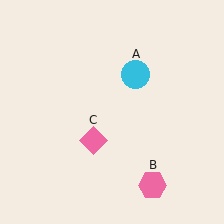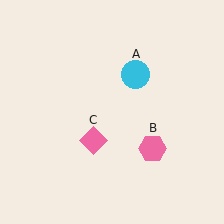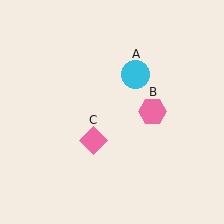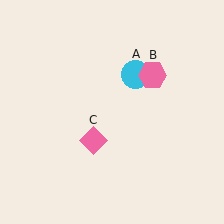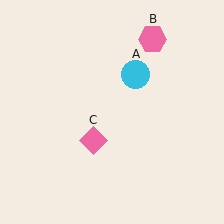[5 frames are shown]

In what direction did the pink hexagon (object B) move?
The pink hexagon (object B) moved up.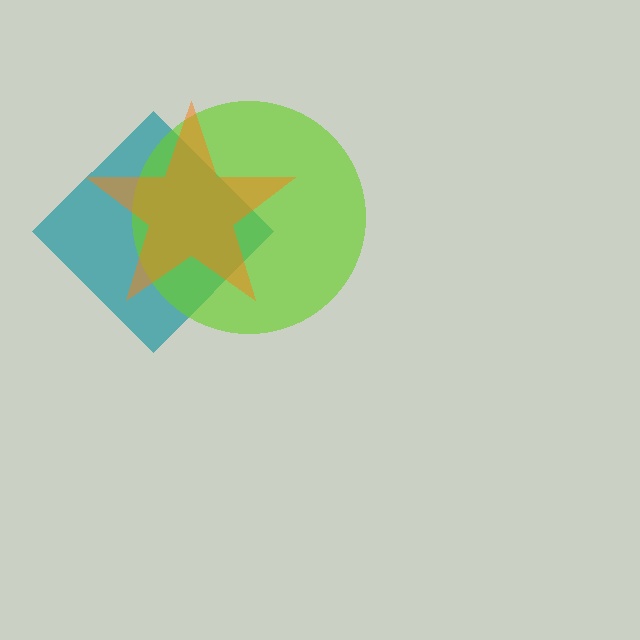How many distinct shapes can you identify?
There are 3 distinct shapes: a teal diamond, a lime circle, an orange star.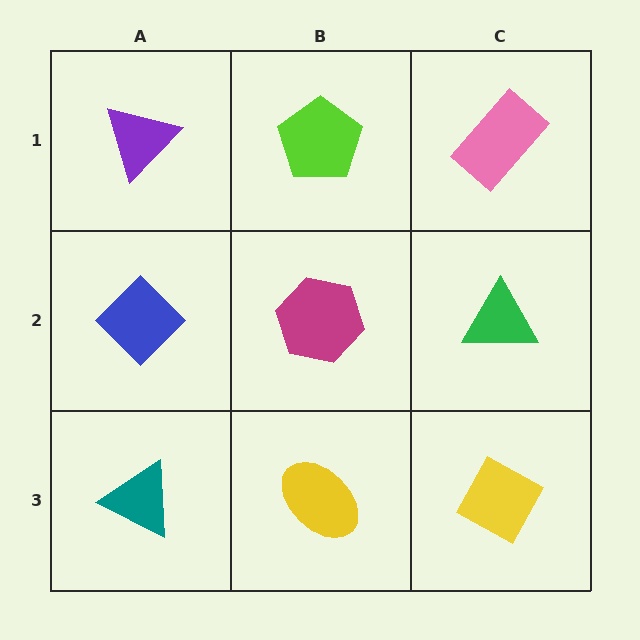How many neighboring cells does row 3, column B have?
3.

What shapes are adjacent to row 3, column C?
A green triangle (row 2, column C), a yellow ellipse (row 3, column B).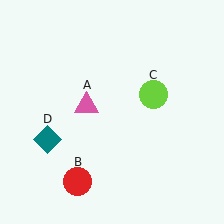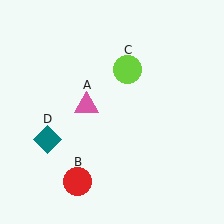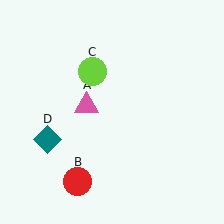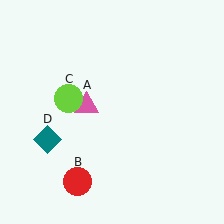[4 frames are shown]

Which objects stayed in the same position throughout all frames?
Pink triangle (object A) and red circle (object B) and teal diamond (object D) remained stationary.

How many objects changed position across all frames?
1 object changed position: lime circle (object C).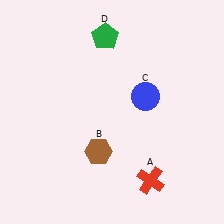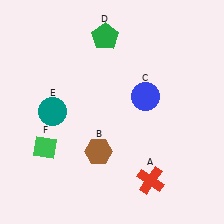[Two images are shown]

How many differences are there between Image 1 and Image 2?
There are 2 differences between the two images.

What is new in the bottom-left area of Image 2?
A green diamond (F) was added in the bottom-left area of Image 2.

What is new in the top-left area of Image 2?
A teal circle (E) was added in the top-left area of Image 2.